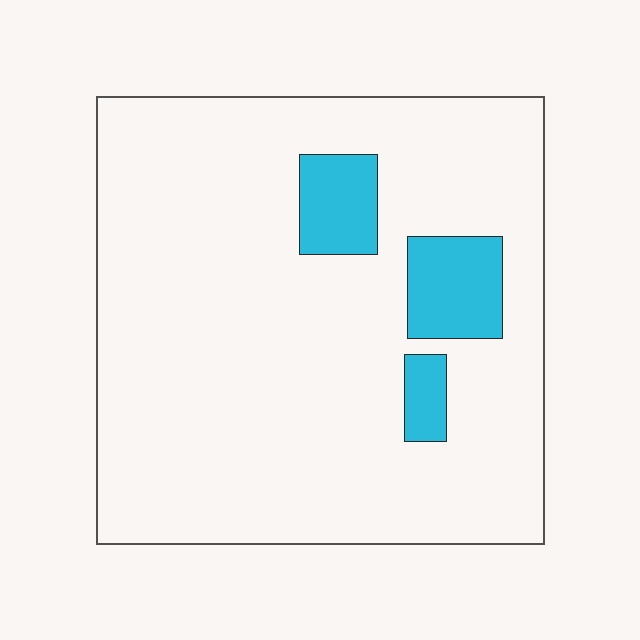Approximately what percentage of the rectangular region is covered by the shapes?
Approximately 10%.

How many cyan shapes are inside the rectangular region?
3.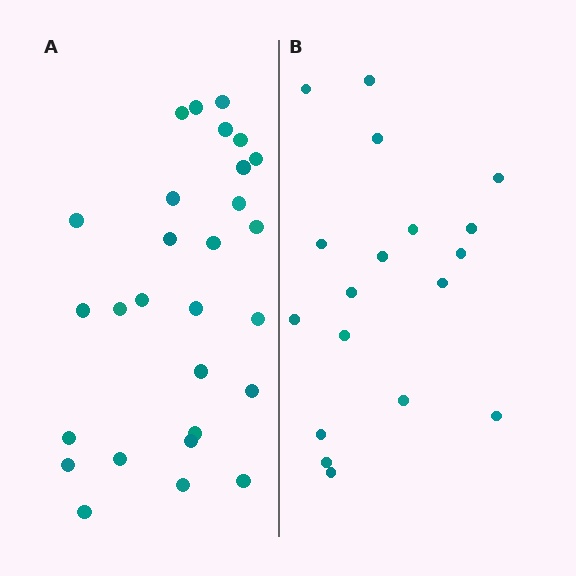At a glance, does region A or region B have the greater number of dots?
Region A (the left region) has more dots.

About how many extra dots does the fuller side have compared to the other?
Region A has roughly 10 or so more dots than region B.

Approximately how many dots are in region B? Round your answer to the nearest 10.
About 20 dots. (The exact count is 18, which rounds to 20.)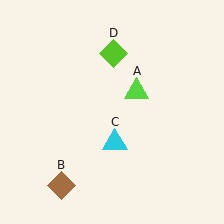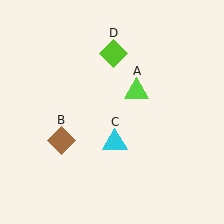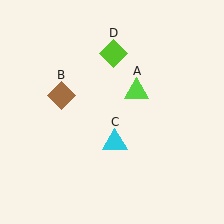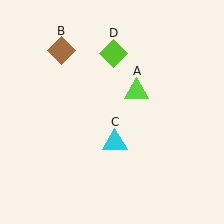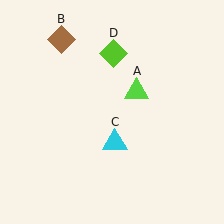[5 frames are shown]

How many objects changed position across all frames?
1 object changed position: brown diamond (object B).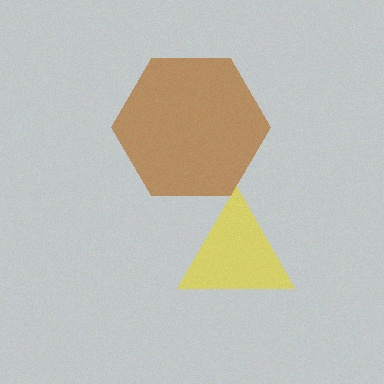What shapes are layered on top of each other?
The layered shapes are: a yellow triangle, a brown hexagon.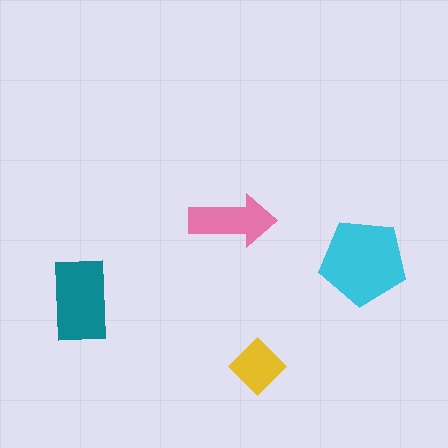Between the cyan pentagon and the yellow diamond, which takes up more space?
The cyan pentagon.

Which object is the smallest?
The yellow diamond.